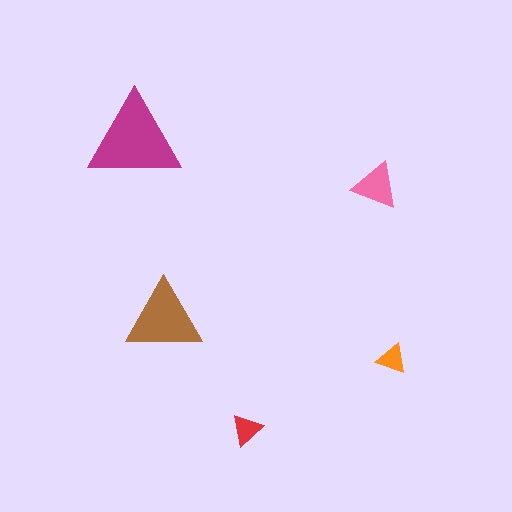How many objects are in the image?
There are 5 objects in the image.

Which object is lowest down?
The red triangle is bottommost.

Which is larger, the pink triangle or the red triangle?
The pink one.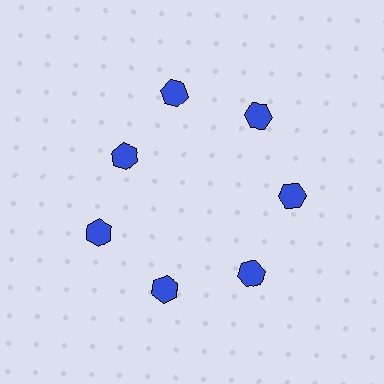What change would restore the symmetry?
The symmetry would be restored by moving it outward, back onto the ring so that all 7 hexagons sit at equal angles and equal distance from the center.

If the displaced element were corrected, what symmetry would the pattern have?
It would have 7-fold rotational symmetry — the pattern would map onto itself every 51 degrees.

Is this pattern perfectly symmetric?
No. The 7 blue hexagons are arranged in a ring, but one element near the 10 o'clock position is pulled inward toward the center, breaking the 7-fold rotational symmetry.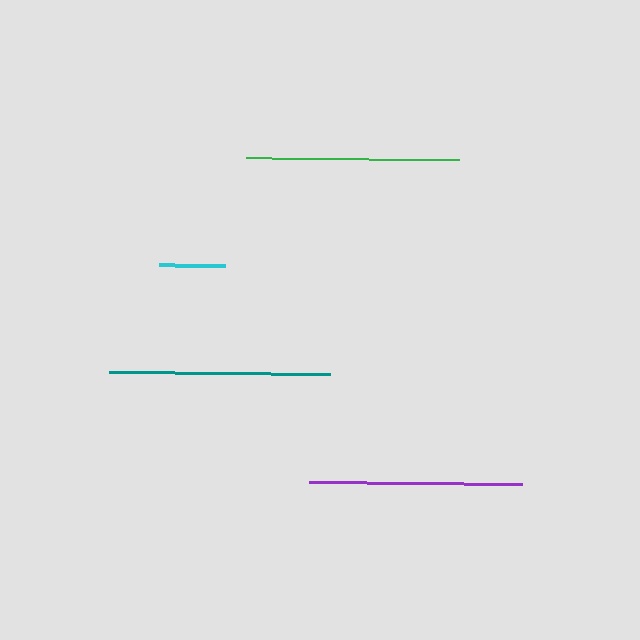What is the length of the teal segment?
The teal segment is approximately 221 pixels long.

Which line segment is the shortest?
The cyan line is the shortest at approximately 65 pixels.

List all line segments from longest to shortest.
From longest to shortest: teal, purple, green, cyan.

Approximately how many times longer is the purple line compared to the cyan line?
The purple line is approximately 3.3 times the length of the cyan line.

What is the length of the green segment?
The green segment is approximately 213 pixels long.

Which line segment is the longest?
The teal line is the longest at approximately 221 pixels.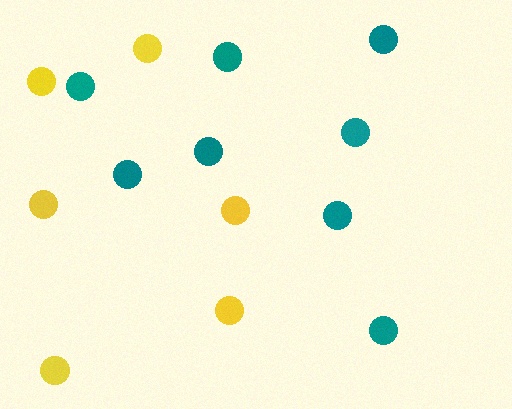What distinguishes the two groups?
There are 2 groups: one group of yellow circles (6) and one group of teal circles (8).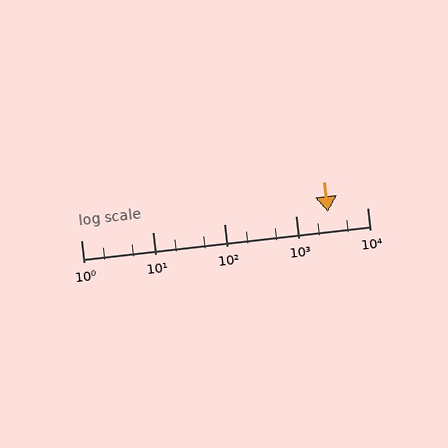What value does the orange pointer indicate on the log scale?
The pointer indicates approximately 2800.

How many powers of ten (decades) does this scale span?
The scale spans 4 decades, from 1 to 10000.